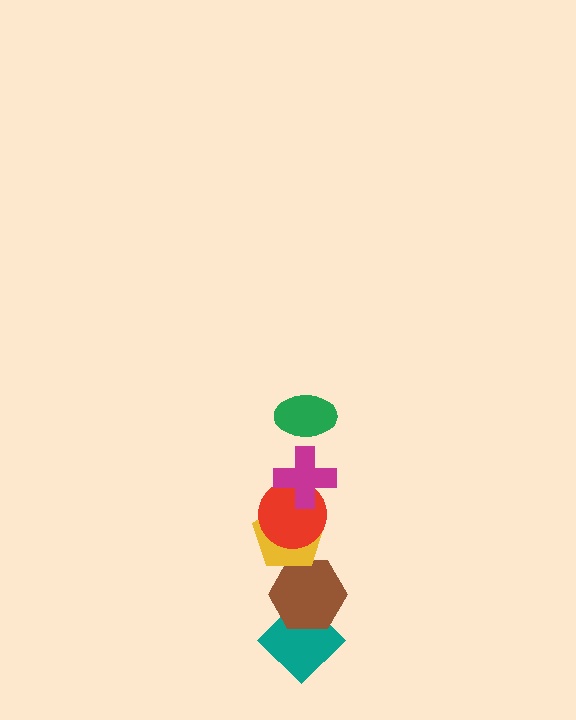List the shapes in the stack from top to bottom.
From top to bottom: the green ellipse, the magenta cross, the red circle, the yellow pentagon, the brown hexagon, the teal diamond.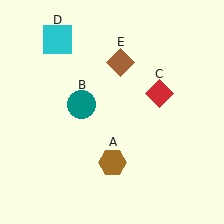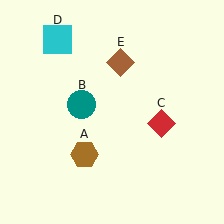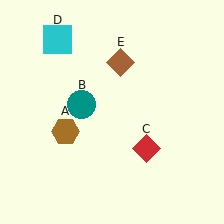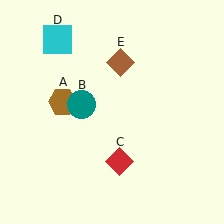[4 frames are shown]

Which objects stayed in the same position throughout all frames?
Teal circle (object B) and cyan square (object D) and brown diamond (object E) remained stationary.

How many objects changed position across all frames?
2 objects changed position: brown hexagon (object A), red diamond (object C).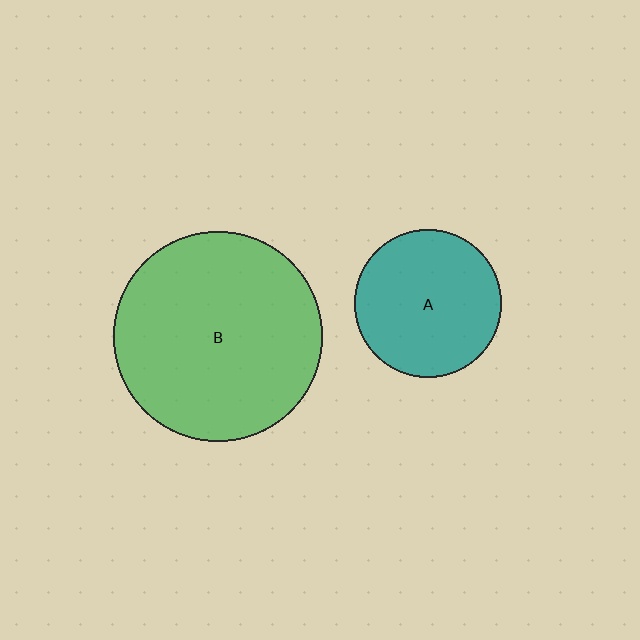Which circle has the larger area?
Circle B (green).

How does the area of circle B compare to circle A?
Approximately 2.0 times.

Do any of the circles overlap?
No, none of the circles overlap.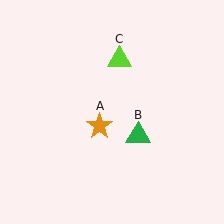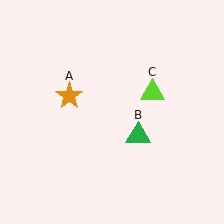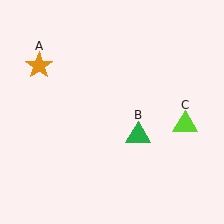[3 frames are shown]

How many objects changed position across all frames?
2 objects changed position: orange star (object A), lime triangle (object C).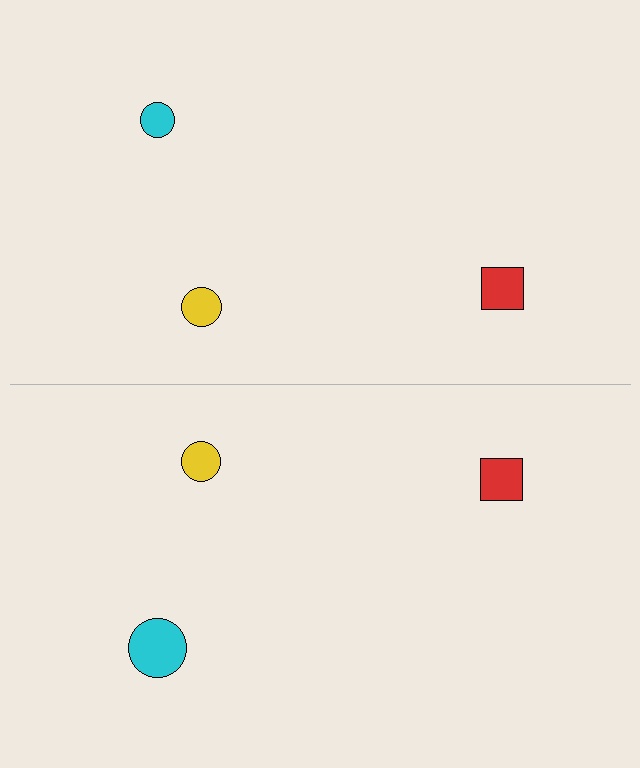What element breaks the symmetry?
The cyan circle on the bottom side has a different size than its mirror counterpart.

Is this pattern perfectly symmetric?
No, the pattern is not perfectly symmetric. The cyan circle on the bottom side has a different size than its mirror counterpart.